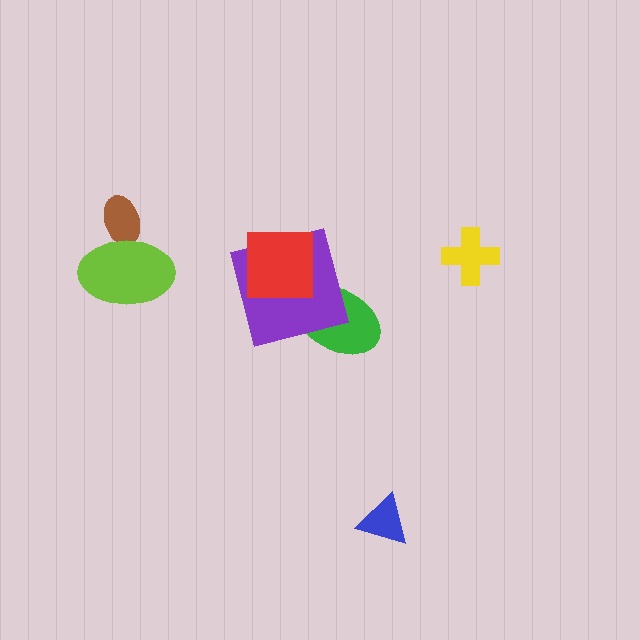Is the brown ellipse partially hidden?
Yes, it is partially covered by another shape.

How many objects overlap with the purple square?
2 objects overlap with the purple square.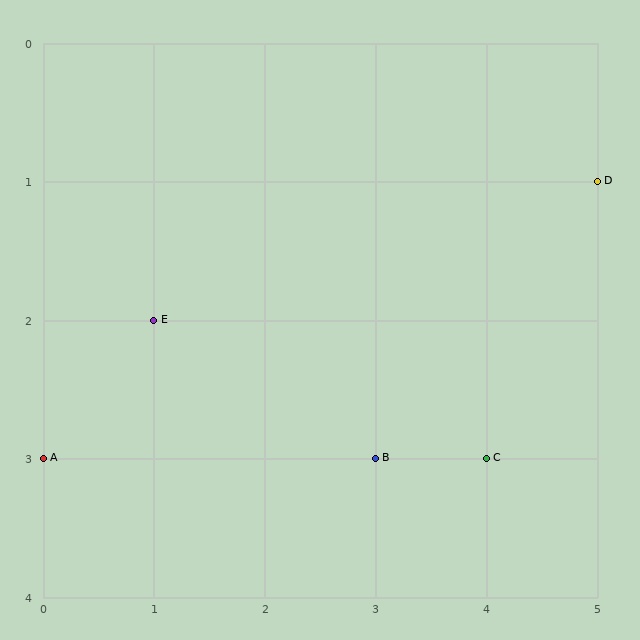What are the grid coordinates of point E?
Point E is at grid coordinates (1, 2).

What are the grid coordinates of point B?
Point B is at grid coordinates (3, 3).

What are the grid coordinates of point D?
Point D is at grid coordinates (5, 1).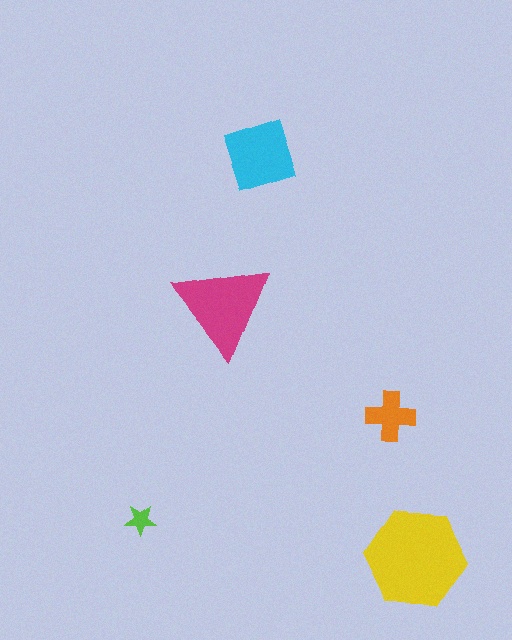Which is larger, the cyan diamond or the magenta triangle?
The magenta triangle.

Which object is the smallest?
The lime star.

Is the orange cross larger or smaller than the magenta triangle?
Smaller.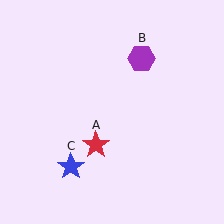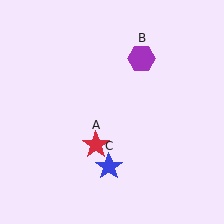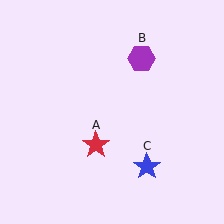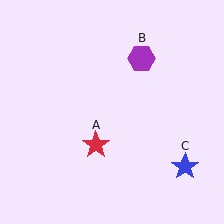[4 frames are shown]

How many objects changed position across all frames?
1 object changed position: blue star (object C).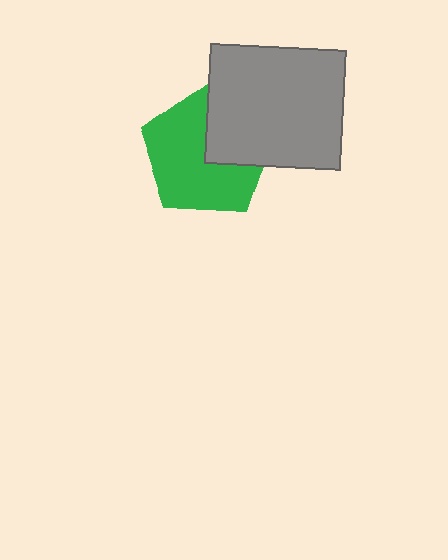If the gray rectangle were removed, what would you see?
You would see the complete green pentagon.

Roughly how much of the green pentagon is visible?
Most of it is visible (roughly 66%).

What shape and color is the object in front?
The object in front is a gray rectangle.